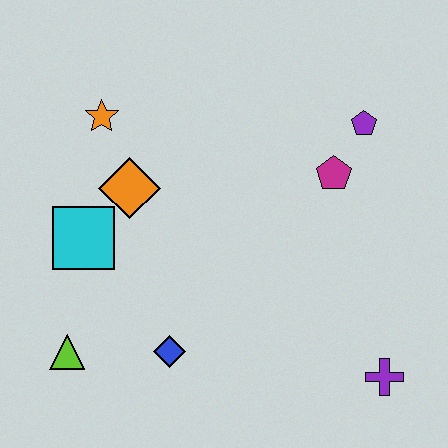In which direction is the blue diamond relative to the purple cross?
The blue diamond is to the left of the purple cross.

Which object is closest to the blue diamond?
The lime triangle is closest to the blue diamond.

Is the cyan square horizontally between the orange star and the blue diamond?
No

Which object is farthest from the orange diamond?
The purple cross is farthest from the orange diamond.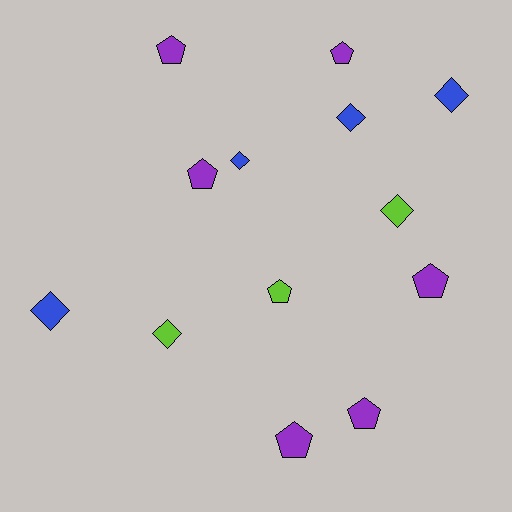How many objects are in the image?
There are 13 objects.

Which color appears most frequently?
Purple, with 6 objects.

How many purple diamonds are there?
There are no purple diamonds.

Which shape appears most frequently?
Pentagon, with 7 objects.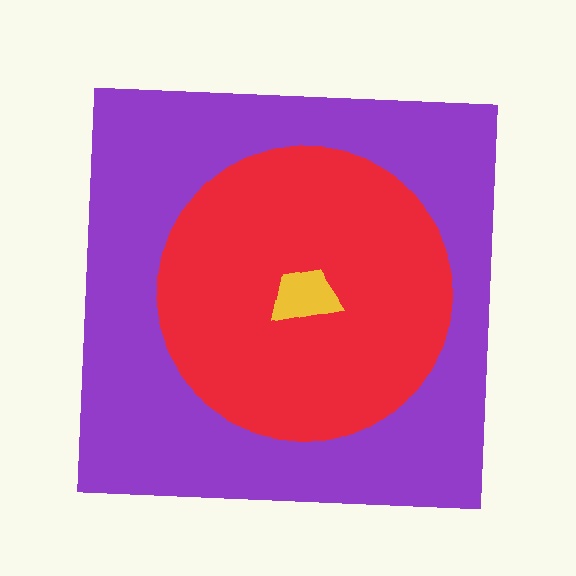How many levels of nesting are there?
3.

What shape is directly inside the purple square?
The red circle.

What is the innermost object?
The yellow trapezoid.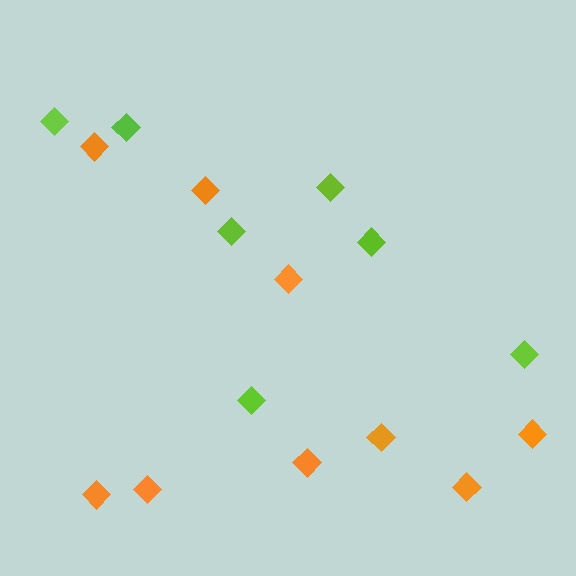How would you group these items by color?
There are 2 groups: one group of lime diamonds (7) and one group of orange diamonds (9).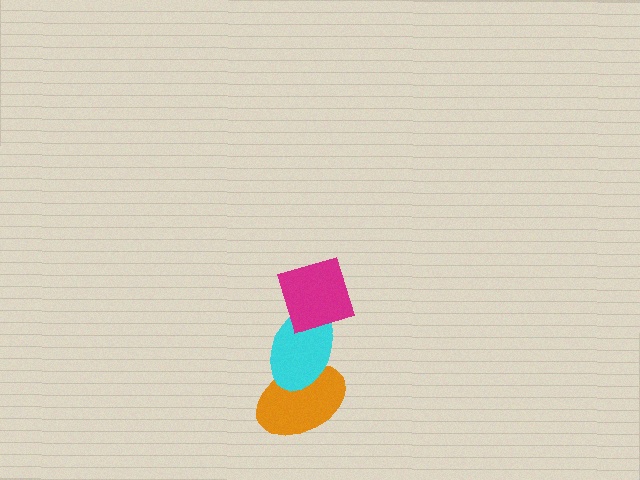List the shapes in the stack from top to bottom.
From top to bottom: the magenta diamond, the cyan ellipse, the orange ellipse.